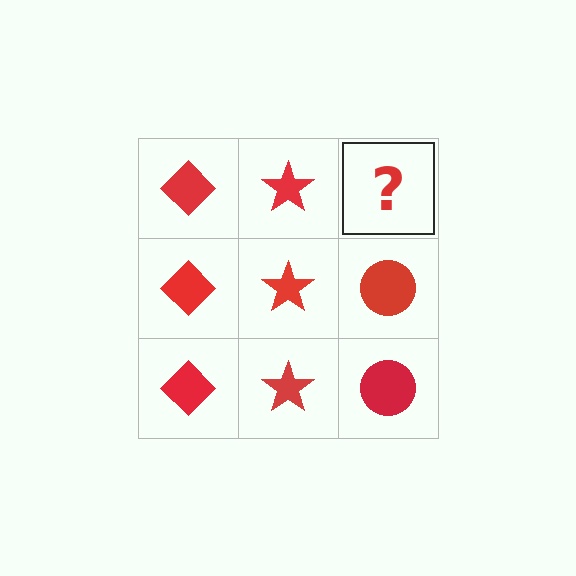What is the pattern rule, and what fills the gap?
The rule is that each column has a consistent shape. The gap should be filled with a red circle.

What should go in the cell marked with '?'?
The missing cell should contain a red circle.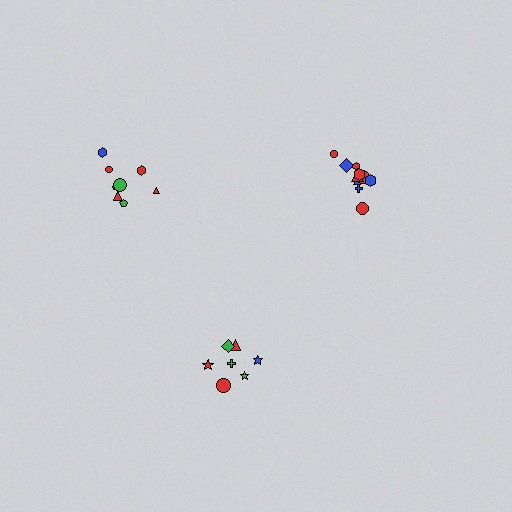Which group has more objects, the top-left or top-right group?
The top-right group.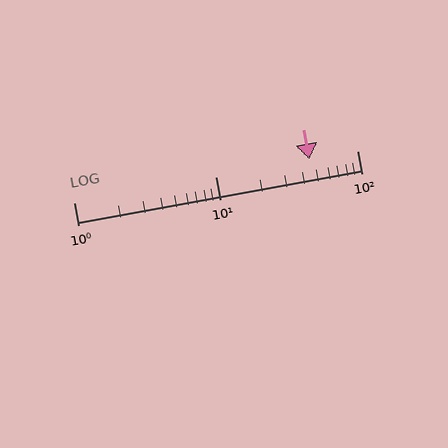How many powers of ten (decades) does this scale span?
The scale spans 2 decades, from 1 to 100.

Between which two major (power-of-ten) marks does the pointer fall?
The pointer is between 10 and 100.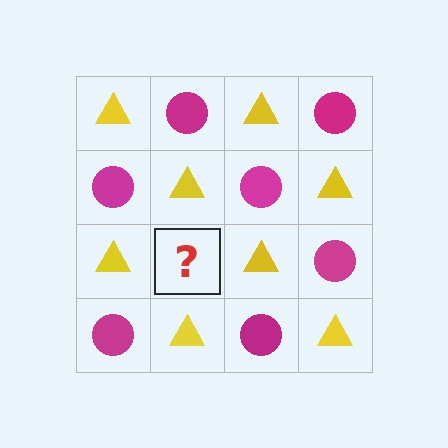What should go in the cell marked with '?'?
The missing cell should contain a magenta circle.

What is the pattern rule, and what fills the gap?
The rule is that it alternates yellow triangle and magenta circle in a checkerboard pattern. The gap should be filled with a magenta circle.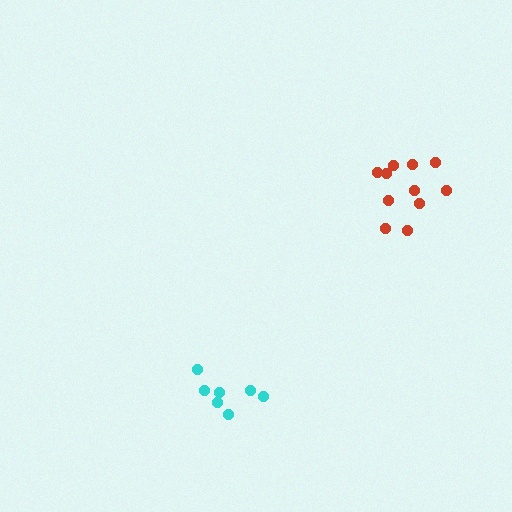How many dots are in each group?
Group 1: 7 dots, Group 2: 11 dots (18 total).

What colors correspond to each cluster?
The clusters are colored: cyan, red.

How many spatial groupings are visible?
There are 2 spatial groupings.